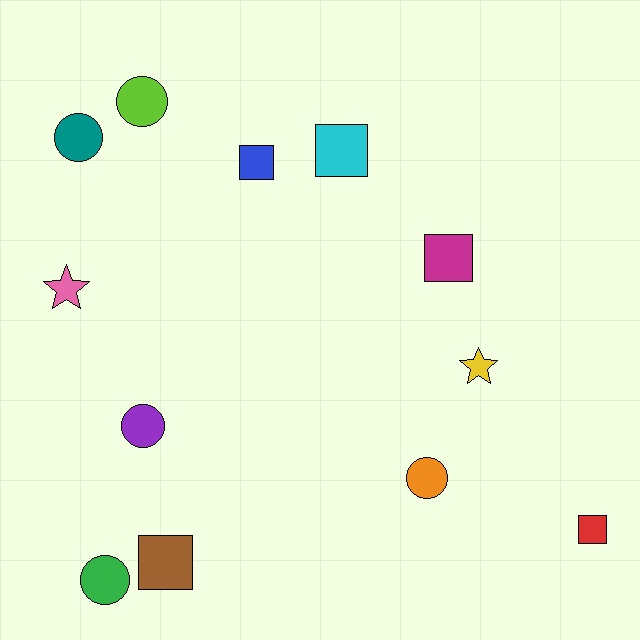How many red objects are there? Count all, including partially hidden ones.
There is 1 red object.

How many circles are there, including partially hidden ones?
There are 5 circles.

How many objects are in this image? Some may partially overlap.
There are 12 objects.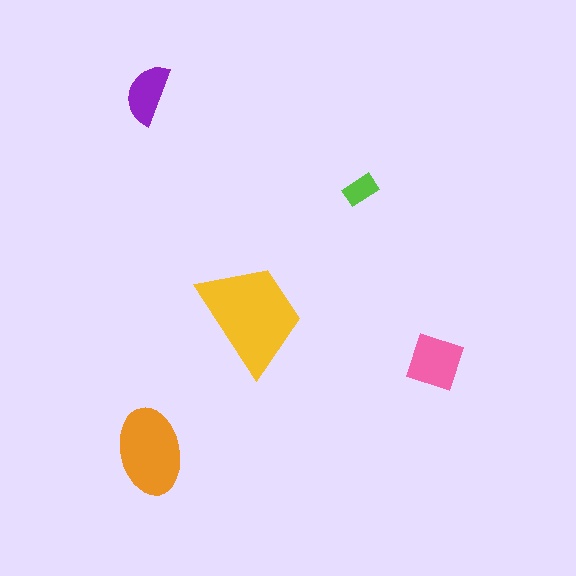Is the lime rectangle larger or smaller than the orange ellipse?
Smaller.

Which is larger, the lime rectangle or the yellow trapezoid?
The yellow trapezoid.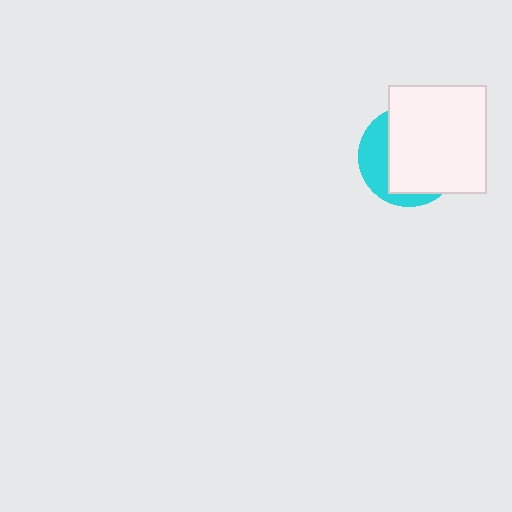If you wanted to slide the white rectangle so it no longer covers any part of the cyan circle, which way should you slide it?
Slide it right — that is the most direct way to separate the two shapes.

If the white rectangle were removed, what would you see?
You would see the complete cyan circle.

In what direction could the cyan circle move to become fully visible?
The cyan circle could move left. That would shift it out from behind the white rectangle entirely.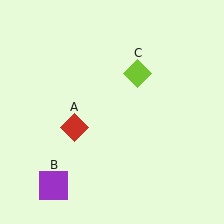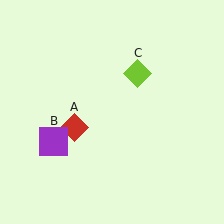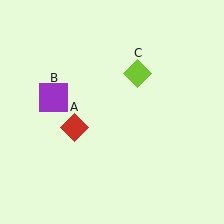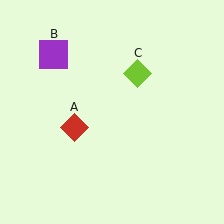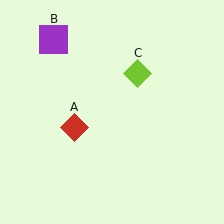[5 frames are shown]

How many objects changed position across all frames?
1 object changed position: purple square (object B).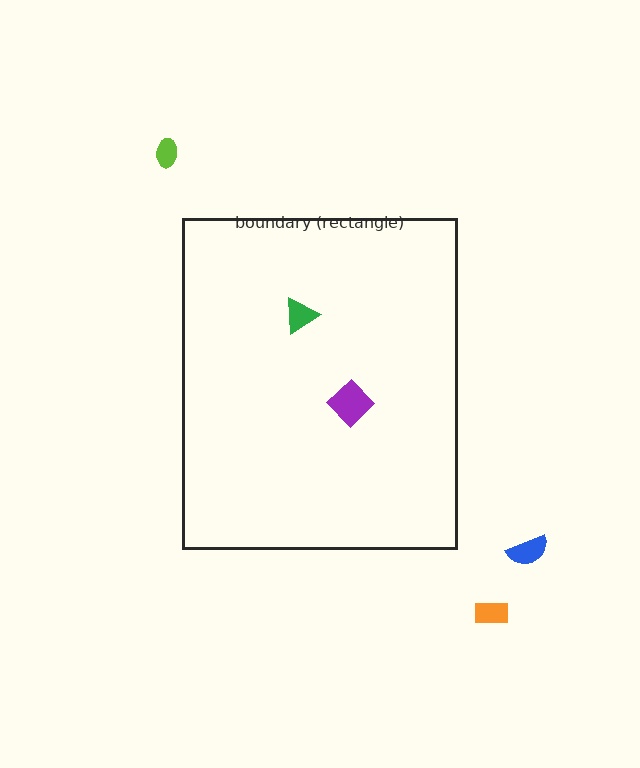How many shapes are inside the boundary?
2 inside, 3 outside.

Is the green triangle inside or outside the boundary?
Inside.